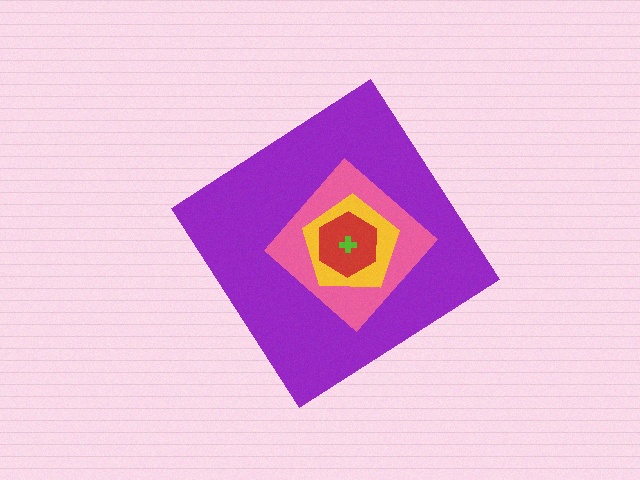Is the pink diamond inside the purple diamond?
Yes.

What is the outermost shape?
The purple diamond.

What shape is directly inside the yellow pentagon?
The red hexagon.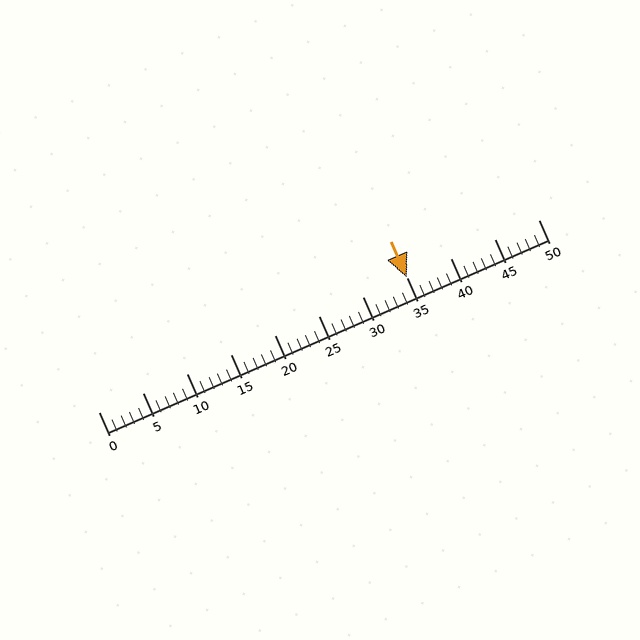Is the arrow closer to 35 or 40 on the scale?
The arrow is closer to 35.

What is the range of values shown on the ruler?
The ruler shows values from 0 to 50.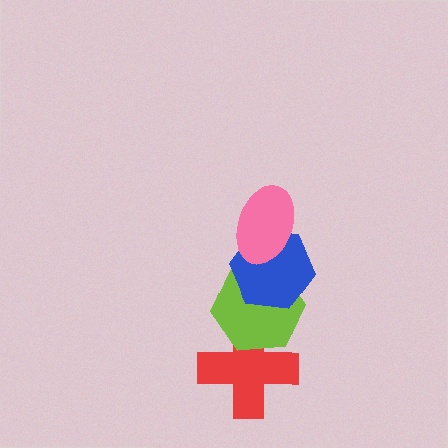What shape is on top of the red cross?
The lime hexagon is on top of the red cross.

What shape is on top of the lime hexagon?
The blue hexagon is on top of the lime hexagon.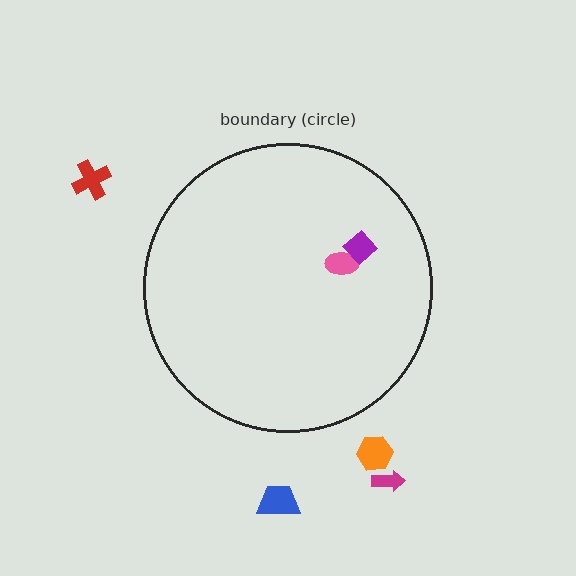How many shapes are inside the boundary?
2 inside, 4 outside.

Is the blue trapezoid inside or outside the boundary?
Outside.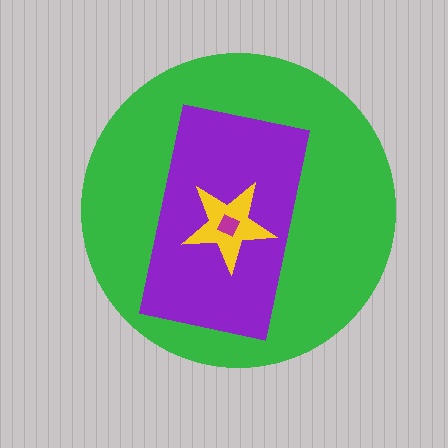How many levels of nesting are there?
4.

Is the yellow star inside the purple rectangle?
Yes.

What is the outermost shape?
The green circle.